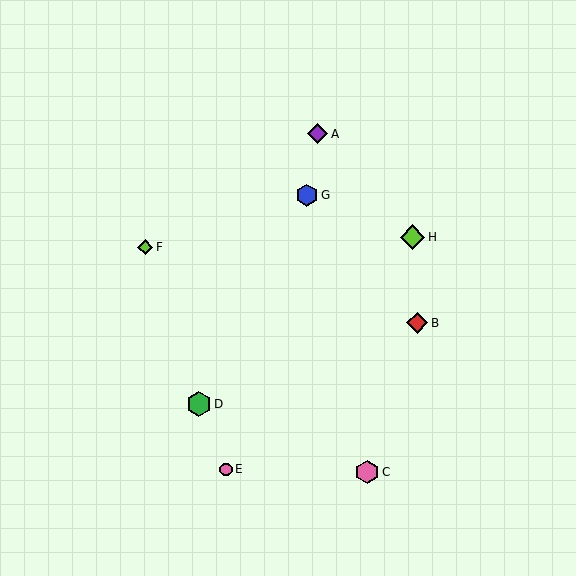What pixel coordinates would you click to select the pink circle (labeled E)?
Click at (226, 469) to select the pink circle E.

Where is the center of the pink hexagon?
The center of the pink hexagon is at (367, 472).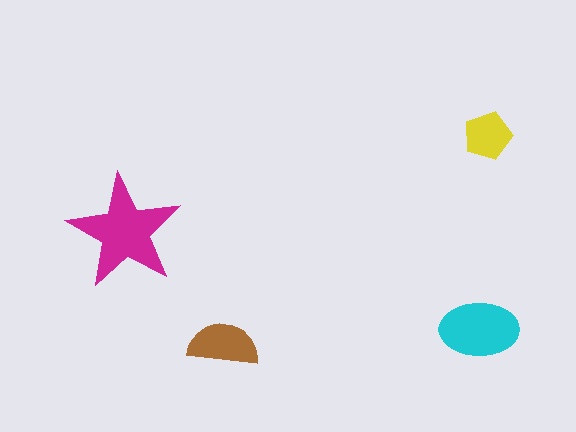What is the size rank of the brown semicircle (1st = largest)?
3rd.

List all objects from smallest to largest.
The yellow pentagon, the brown semicircle, the cyan ellipse, the magenta star.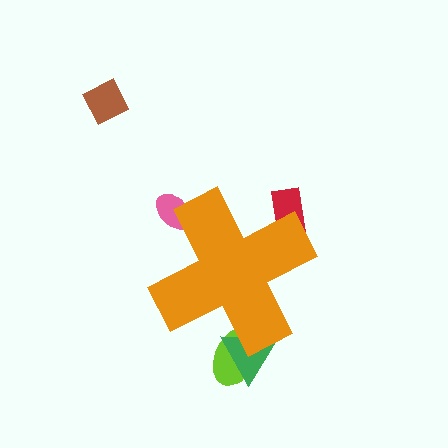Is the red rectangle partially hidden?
Yes, the red rectangle is partially hidden behind the orange cross.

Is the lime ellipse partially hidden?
Yes, the lime ellipse is partially hidden behind the orange cross.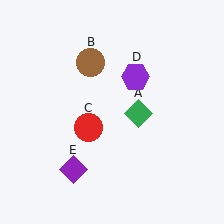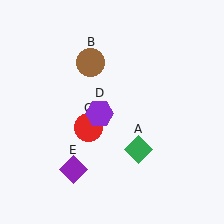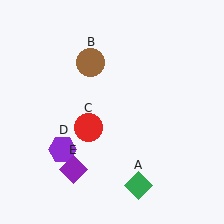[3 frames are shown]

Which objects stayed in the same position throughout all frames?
Brown circle (object B) and red circle (object C) and purple diamond (object E) remained stationary.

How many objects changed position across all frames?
2 objects changed position: green diamond (object A), purple hexagon (object D).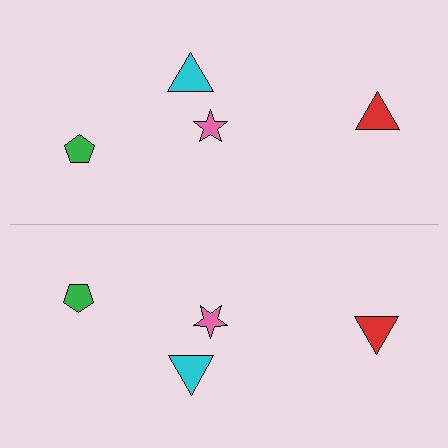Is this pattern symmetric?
Yes, this pattern has bilateral (reflection) symmetry.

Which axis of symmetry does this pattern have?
The pattern has a horizontal axis of symmetry running through the center of the image.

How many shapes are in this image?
There are 8 shapes in this image.